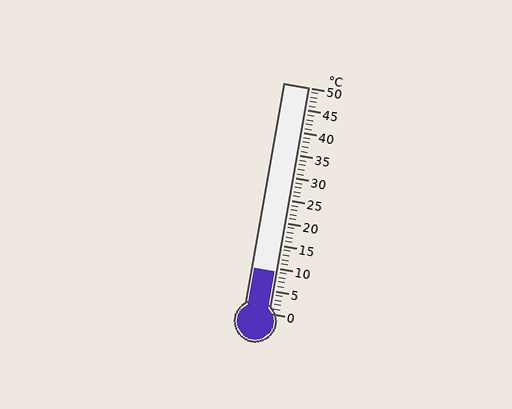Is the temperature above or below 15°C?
The temperature is below 15°C.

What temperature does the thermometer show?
The thermometer shows approximately 9°C.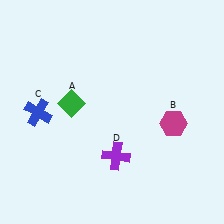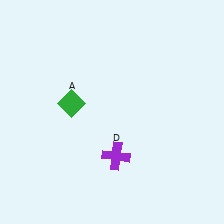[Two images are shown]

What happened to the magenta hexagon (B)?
The magenta hexagon (B) was removed in Image 2. It was in the bottom-right area of Image 1.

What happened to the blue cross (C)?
The blue cross (C) was removed in Image 2. It was in the bottom-left area of Image 1.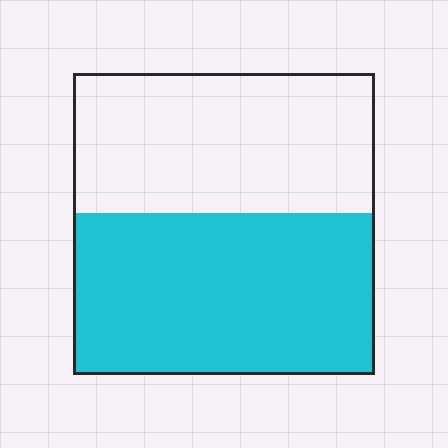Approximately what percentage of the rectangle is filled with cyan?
Approximately 55%.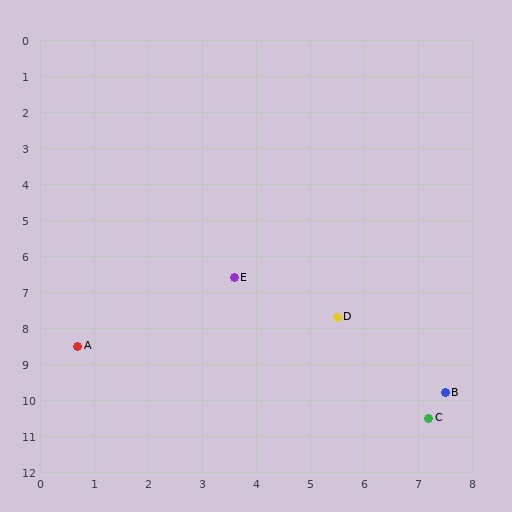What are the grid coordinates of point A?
Point A is at approximately (0.7, 8.5).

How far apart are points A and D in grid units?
Points A and D are about 4.9 grid units apart.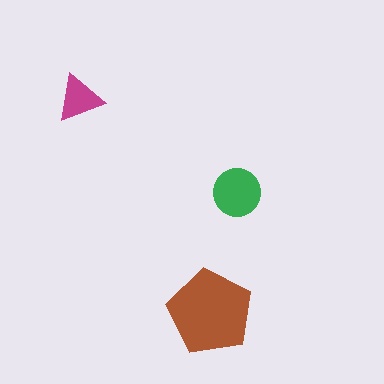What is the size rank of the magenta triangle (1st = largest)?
3rd.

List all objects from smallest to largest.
The magenta triangle, the green circle, the brown pentagon.